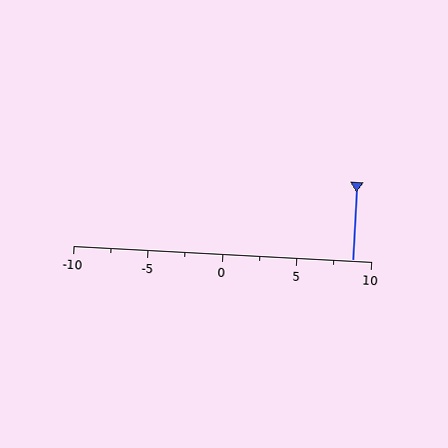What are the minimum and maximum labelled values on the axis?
The axis runs from -10 to 10.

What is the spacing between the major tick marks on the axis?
The major ticks are spaced 5 apart.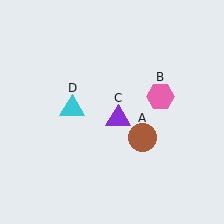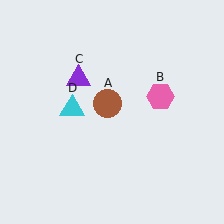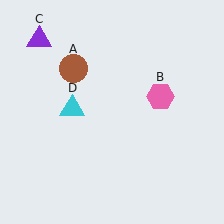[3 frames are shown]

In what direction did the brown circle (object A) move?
The brown circle (object A) moved up and to the left.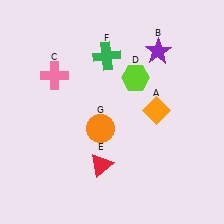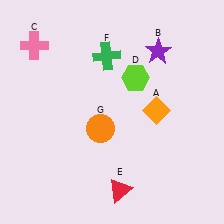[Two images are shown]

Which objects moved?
The objects that moved are: the pink cross (C), the red triangle (E).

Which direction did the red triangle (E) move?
The red triangle (E) moved down.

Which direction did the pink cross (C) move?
The pink cross (C) moved up.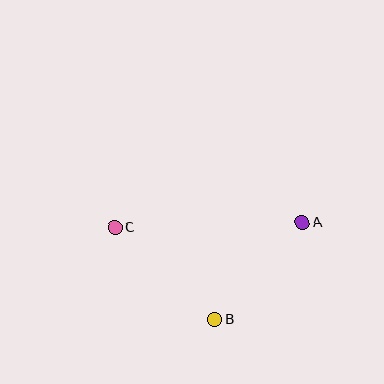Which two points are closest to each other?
Points A and B are closest to each other.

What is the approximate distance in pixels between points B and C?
The distance between B and C is approximately 136 pixels.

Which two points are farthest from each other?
Points A and C are farthest from each other.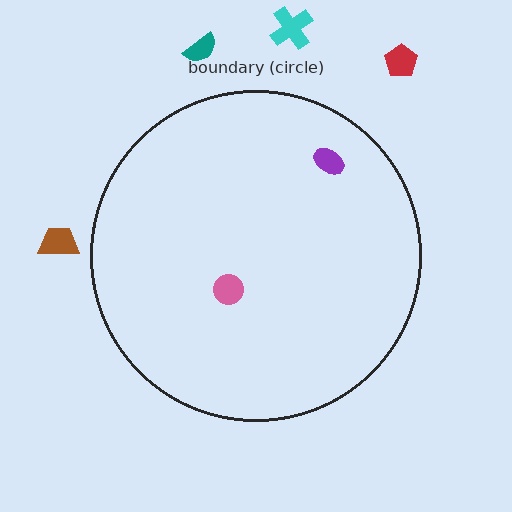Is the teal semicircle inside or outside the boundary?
Outside.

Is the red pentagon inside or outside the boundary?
Outside.